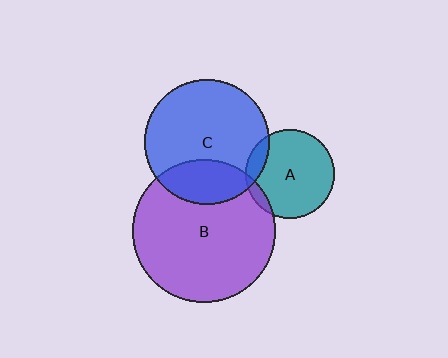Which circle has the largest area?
Circle B (purple).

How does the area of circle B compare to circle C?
Approximately 1.3 times.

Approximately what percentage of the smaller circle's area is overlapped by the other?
Approximately 25%.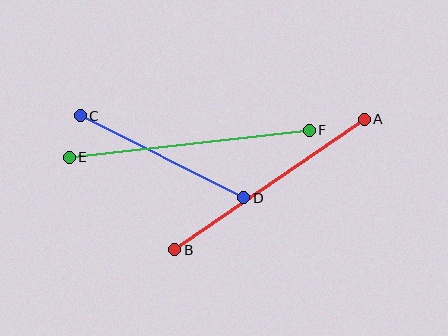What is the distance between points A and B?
The distance is approximately 230 pixels.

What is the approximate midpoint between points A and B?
The midpoint is at approximately (269, 184) pixels.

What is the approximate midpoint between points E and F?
The midpoint is at approximately (189, 144) pixels.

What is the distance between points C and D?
The distance is approximately 183 pixels.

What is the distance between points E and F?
The distance is approximately 241 pixels.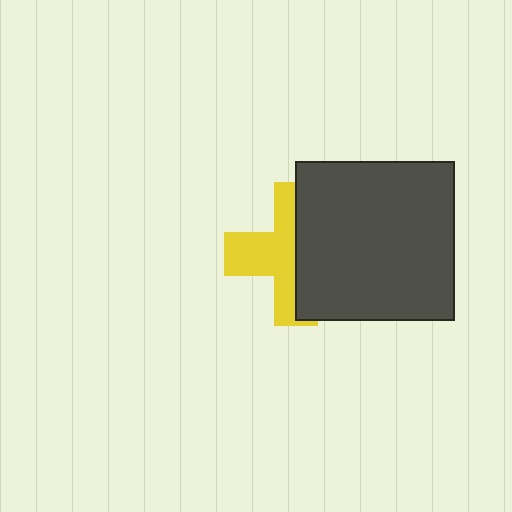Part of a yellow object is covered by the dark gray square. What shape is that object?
It is a cross.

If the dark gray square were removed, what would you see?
You would see the complete yellow cross.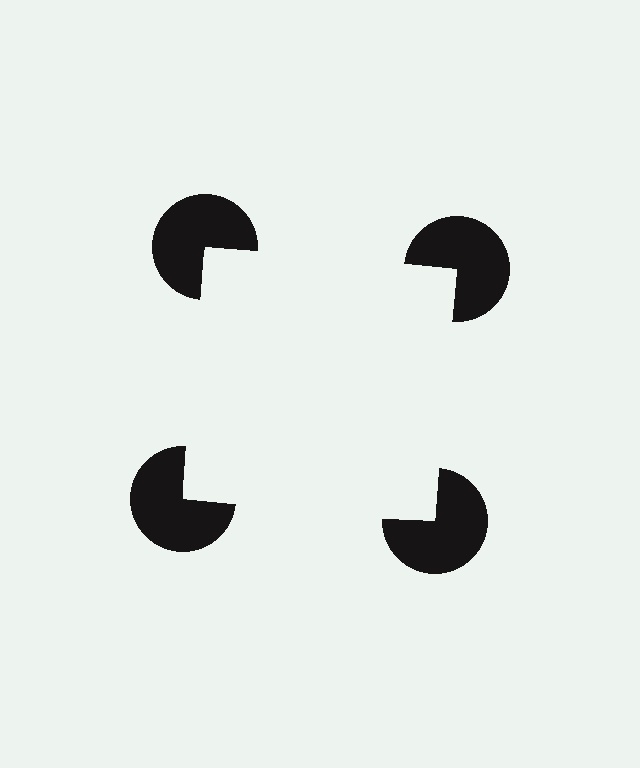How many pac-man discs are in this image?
There are 4 — one at each vertex of the illusory square.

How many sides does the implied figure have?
4 sides.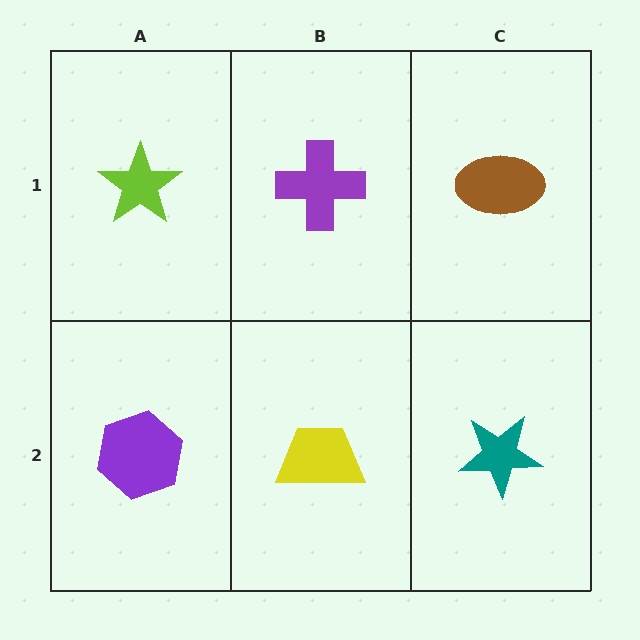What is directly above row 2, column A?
A lime star.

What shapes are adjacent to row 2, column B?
A purple cross (row 1, column B), a purple hexagon (row 2, column A), a teal star (row 2, column C).